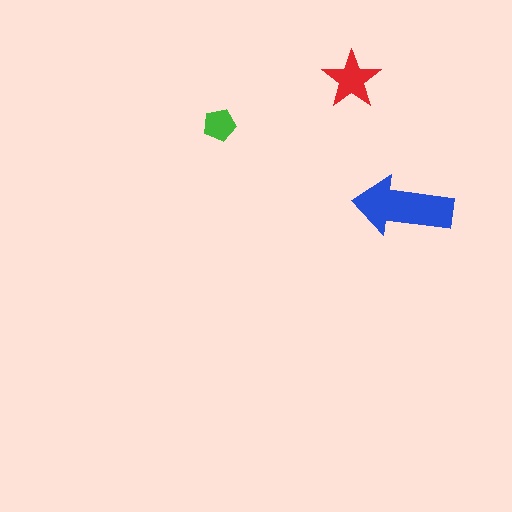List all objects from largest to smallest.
The blue arrow, the red star, the green pentagon.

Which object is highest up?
The red star is topmost.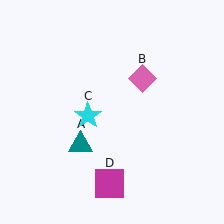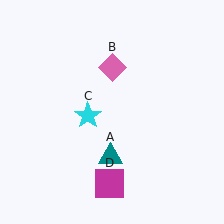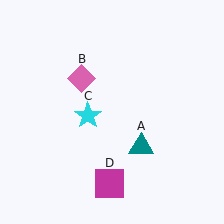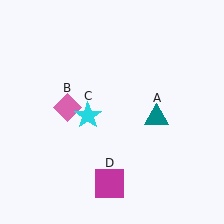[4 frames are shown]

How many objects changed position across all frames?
2 objects changed position: teal triangle (object A), pink diamond (object B).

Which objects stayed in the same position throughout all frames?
Cyan star (object C) and magenta square (object D) remained stationary.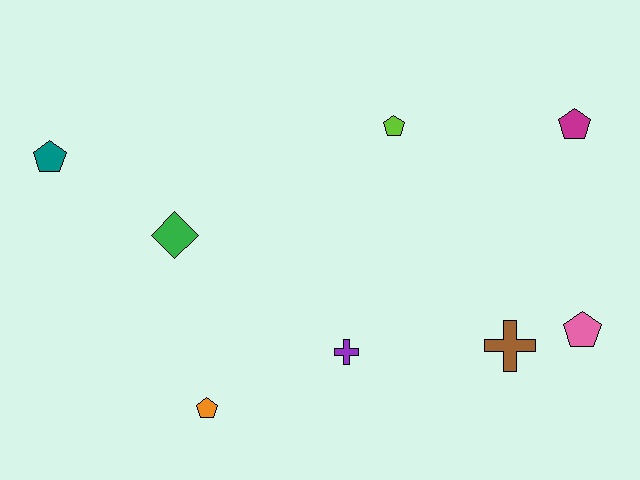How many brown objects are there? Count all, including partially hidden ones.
There is 1 brown object.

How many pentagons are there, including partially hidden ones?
There are 5 pentagons.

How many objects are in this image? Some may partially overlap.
There are 8 objects.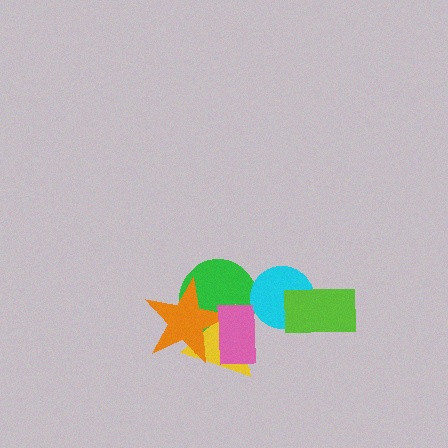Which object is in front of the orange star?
The pink rectangle is in front of the orange star.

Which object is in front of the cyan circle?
The lime rectangle is in front of the cyan circle.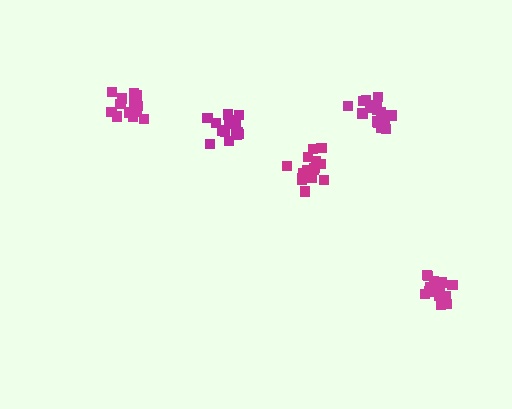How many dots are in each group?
Group 1: 18 dots, Group 2: 17 dots, Group 3: 14 dots, Group 4: 15 dots, Group 5: 17 dots (81 total).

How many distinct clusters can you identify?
There are 5 distinct clusters.